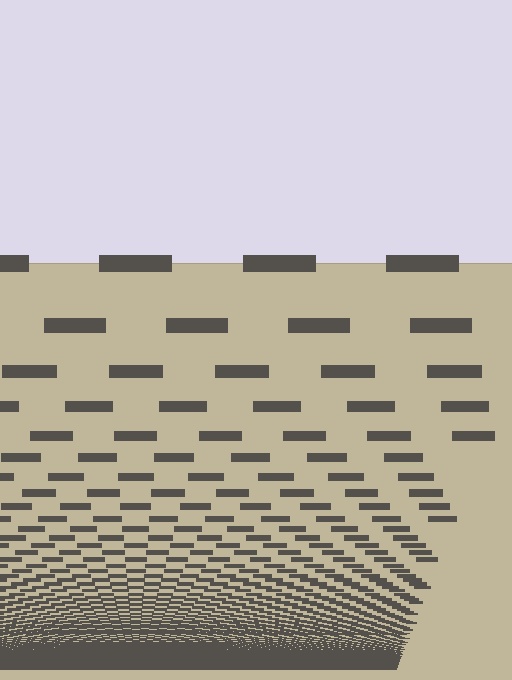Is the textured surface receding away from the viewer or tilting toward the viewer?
The surface appears to tilt toward the viewer. Texture elements get larger and sparser toward the top.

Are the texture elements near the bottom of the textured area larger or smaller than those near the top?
Smaller. The gradient is inverted — elements near the bottom are smaller and denser.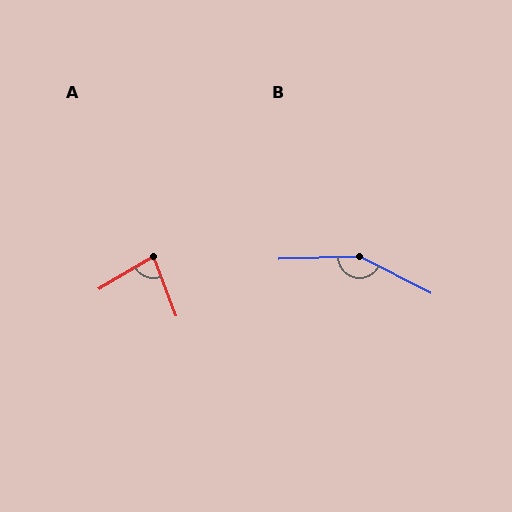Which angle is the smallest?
A, at approximately 79 degrees.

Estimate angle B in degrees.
Approximately 152 degrees.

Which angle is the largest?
B, at approximately 152 degrees.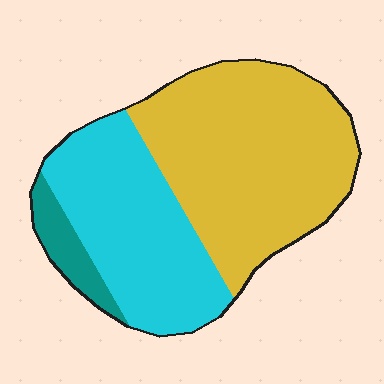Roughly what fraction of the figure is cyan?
Cyan covers around 40% of the figure.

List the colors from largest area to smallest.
From largest to smallest: yellow, cyan, teal.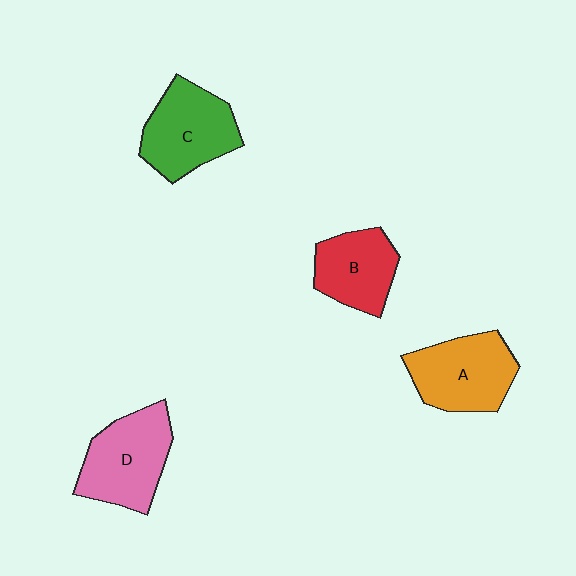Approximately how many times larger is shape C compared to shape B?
Approximately 1.2 times.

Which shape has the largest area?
Shape D (pink).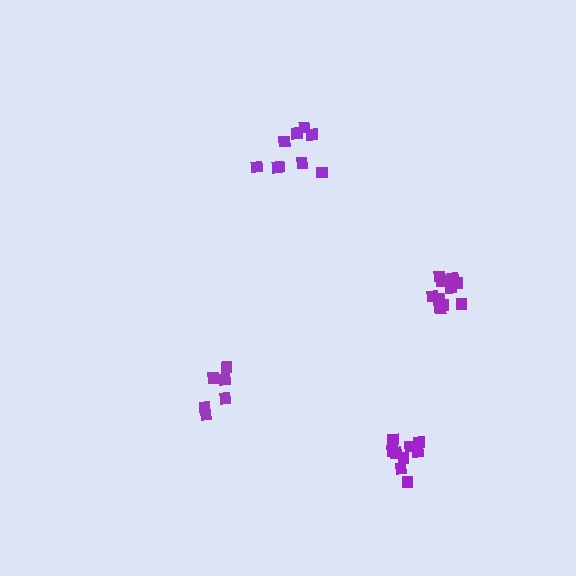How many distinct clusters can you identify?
There are 4 distinct clusters.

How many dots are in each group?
Group 1: 12 dots, Group 2: 9 dots, Group 3: 9 dots, Group 4: 6 dots (36 total).